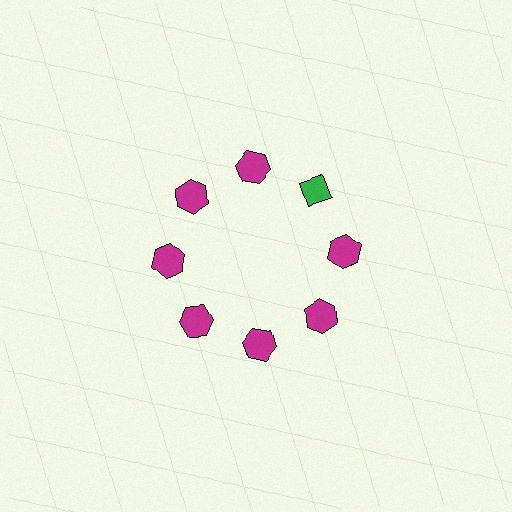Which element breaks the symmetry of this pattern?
The green diamond at roughly the 2 o'clock position breaks the symmetry. All other shapes are magenta hexagons.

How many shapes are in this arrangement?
There are 8 shapes arranged in a ring pattern.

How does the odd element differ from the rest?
It differs in both color (green instead of magenta) and shape (diamond instead of hexagon).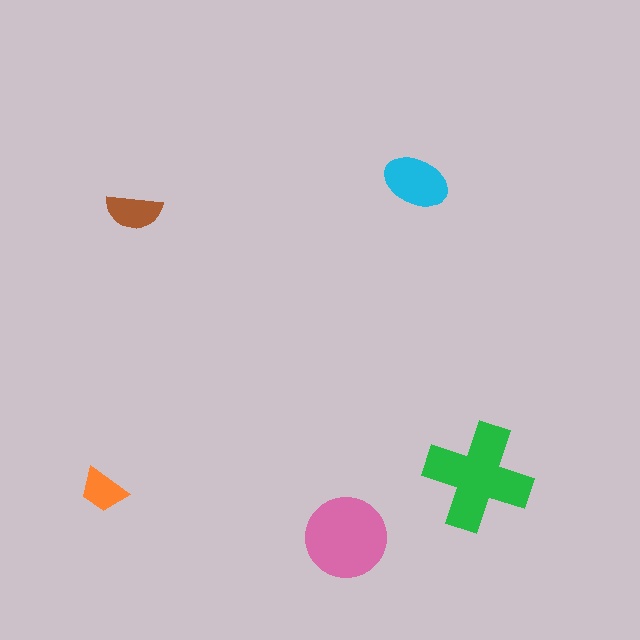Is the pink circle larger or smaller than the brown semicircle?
Larger.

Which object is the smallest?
The orange trapezoid.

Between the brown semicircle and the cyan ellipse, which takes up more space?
The cyan ellipse.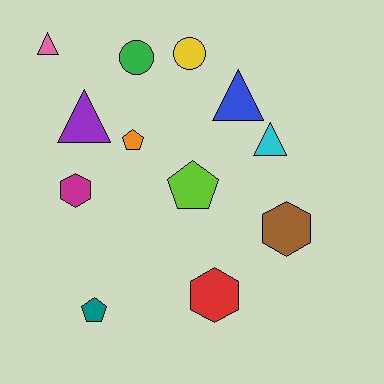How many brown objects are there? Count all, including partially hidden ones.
There is 1 brown object.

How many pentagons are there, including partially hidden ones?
There are 3 pentagons.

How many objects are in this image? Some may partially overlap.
There are 12 objects.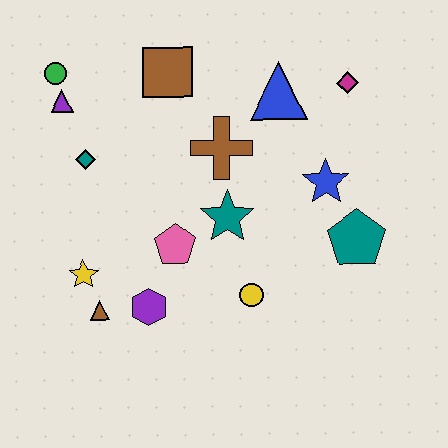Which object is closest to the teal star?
The pink pentagon is closest to the teal star.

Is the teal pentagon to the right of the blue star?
Yes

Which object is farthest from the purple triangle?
The teal pentagon is farthest from the purple triangle.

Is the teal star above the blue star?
No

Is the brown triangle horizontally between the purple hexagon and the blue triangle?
No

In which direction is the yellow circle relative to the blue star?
The yellow circle is below the blue star.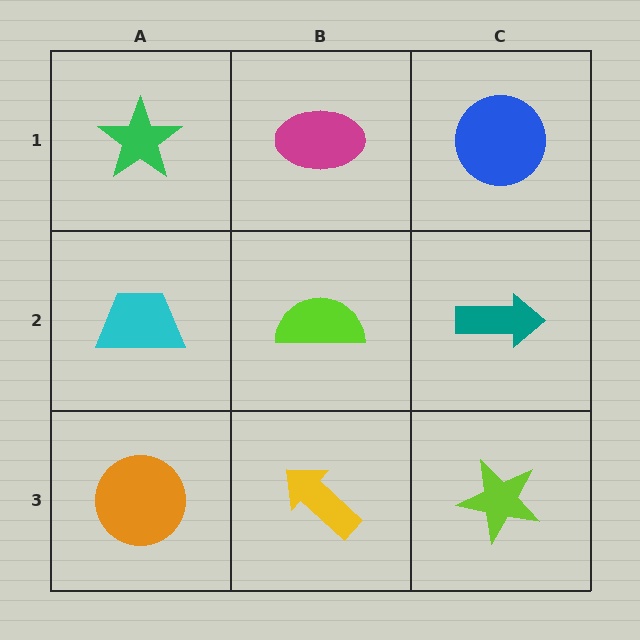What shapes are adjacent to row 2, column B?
A magenta ellipse (row 1, column B), a yellow arrow (row 3, column B), a cyan trapezoid (row 2, column A), a teal arrow (row 2, column C).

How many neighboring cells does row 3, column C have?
2.